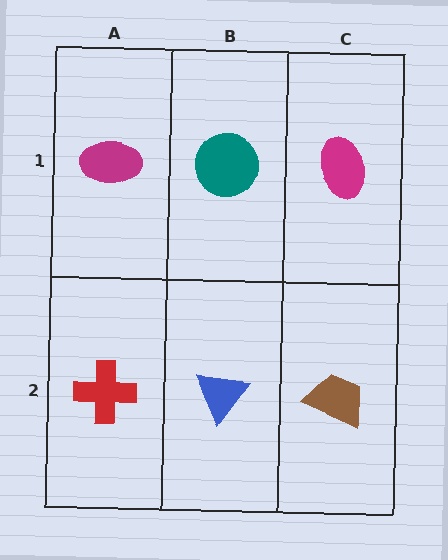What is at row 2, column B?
A blue triangle.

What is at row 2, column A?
A red cross.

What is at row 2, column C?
A brown trapezoid.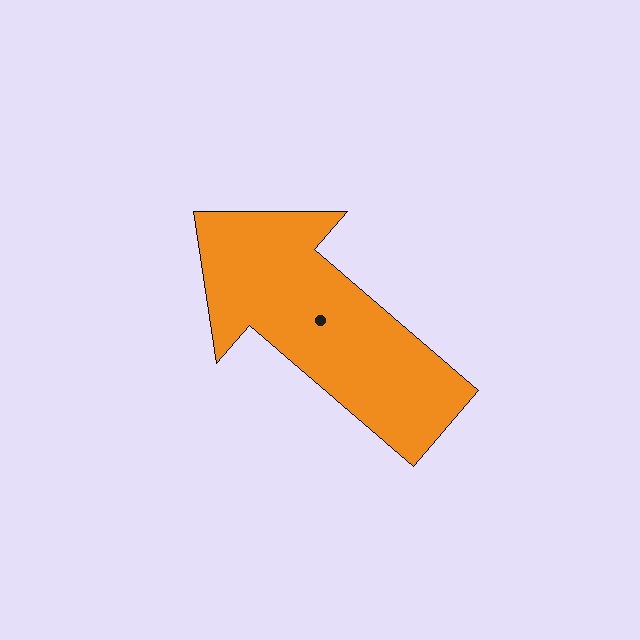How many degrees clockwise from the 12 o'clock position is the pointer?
Approximately 311 degrees.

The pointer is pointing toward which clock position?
Roughly 10 o'clock.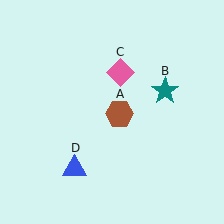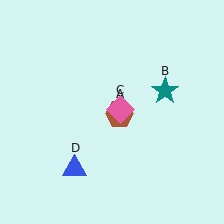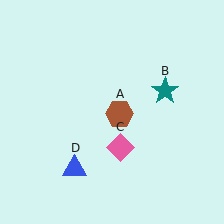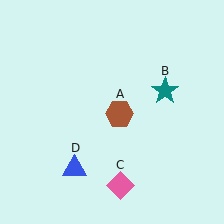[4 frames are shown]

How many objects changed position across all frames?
1 object changed position: pink diamond (object C).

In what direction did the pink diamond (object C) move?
The pink diamond (object C) moved down.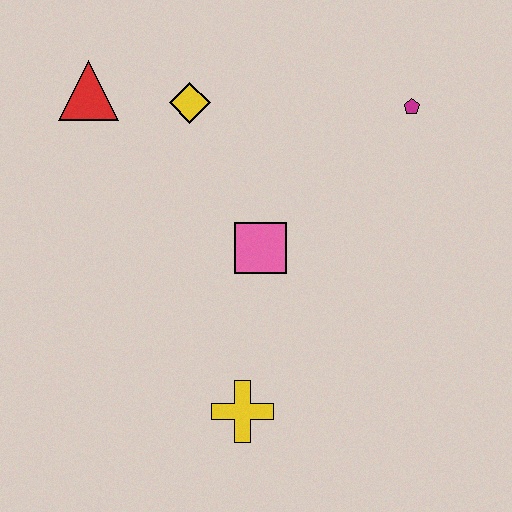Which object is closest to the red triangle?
The yellow diamond is closest to the red triangle.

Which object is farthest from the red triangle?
The yellow cross is farthest from the red triangle.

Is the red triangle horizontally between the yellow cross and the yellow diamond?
No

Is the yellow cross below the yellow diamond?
Yes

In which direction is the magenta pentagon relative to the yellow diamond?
The magenta pentagon is to the right of the yellow diamond.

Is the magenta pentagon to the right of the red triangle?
Yes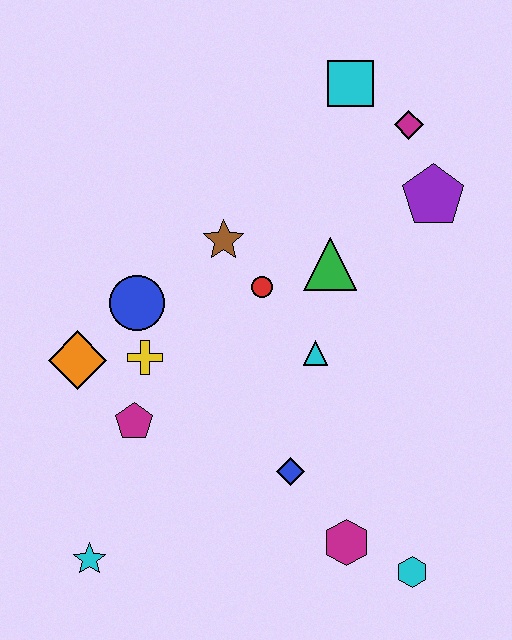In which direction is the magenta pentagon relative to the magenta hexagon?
The magenta pentagon is to the left of the magenta hexagon.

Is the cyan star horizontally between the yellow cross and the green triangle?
No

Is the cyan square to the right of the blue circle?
Yes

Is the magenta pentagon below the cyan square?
Yes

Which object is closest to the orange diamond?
The yellow cross is closest to the orange diamond.